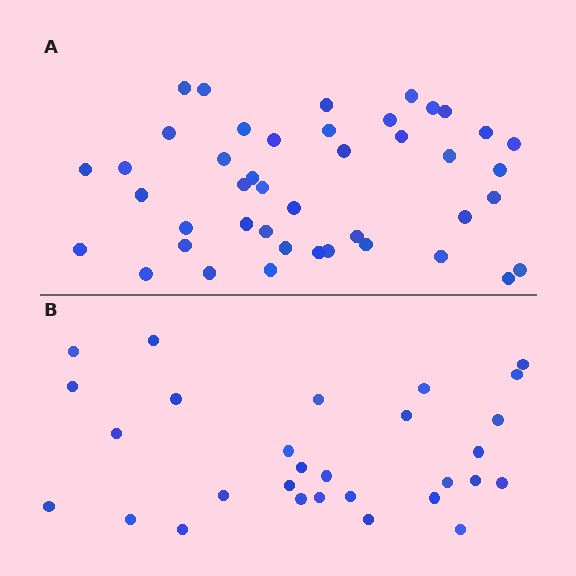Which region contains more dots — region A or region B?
Region A (the top region) has more dots.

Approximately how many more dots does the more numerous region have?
Region A has approximately 15 more dots than region B.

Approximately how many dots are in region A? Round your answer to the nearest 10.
About 40 dots. (The exact count is 43, which rounds to 40.)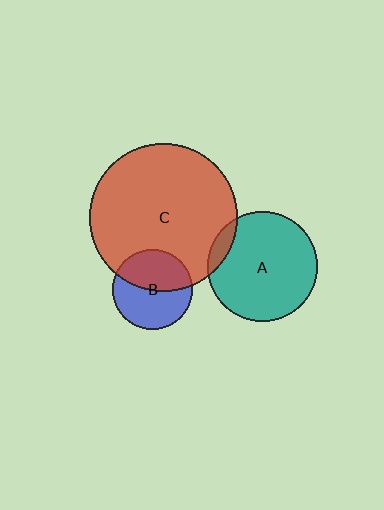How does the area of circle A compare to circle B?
Approximately 1.9 times.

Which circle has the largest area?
Circle C (red).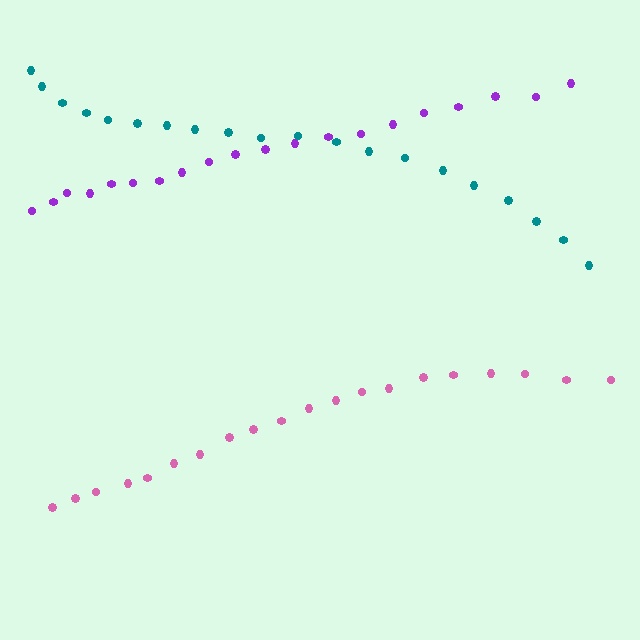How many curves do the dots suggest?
There are 3 distinct paths.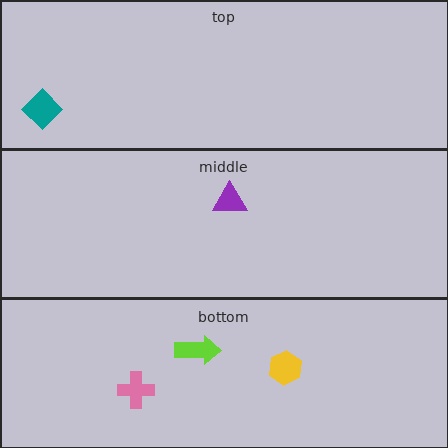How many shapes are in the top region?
1.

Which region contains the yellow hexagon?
The bottom region.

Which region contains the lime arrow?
The bottom region.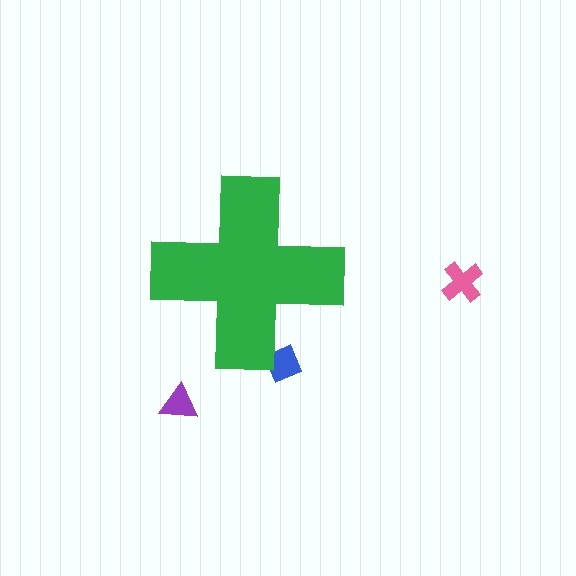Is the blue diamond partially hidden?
Yes, the blue diamond is partially hidden behind the green cross.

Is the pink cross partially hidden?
No, the pink cross is fully visible.